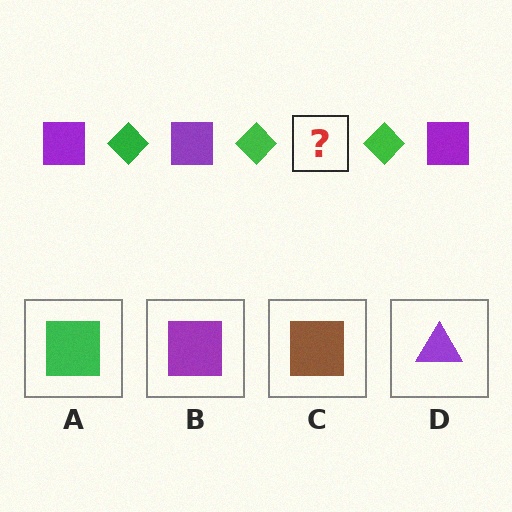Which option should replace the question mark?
Option B.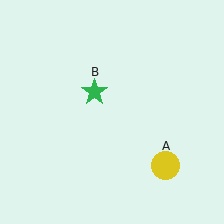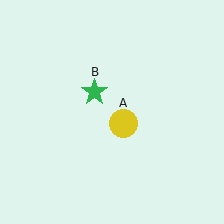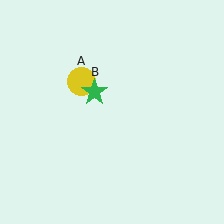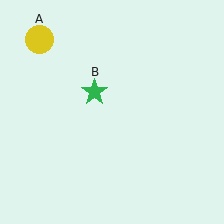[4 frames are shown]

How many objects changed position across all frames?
1 object changed position: yellow circle (object A).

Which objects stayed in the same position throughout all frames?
Green star (object B) remained stationary.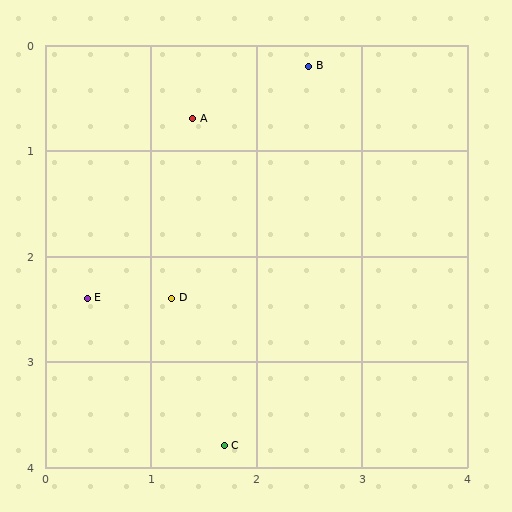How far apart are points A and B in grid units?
Points A and B are about 1.2 grid units apart.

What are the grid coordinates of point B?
Point B is at approximately (2.5, 0.2).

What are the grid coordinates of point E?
Point E is at approximately (0.4, 2.4).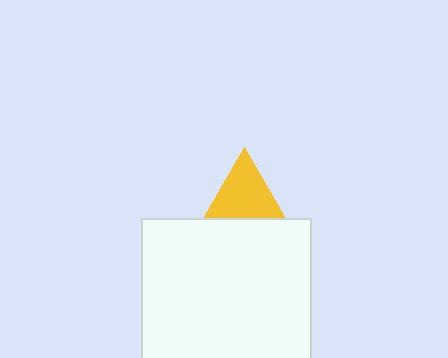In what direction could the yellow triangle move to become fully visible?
The yellow triangle could move up. That would shift it out from behind the white square entirely.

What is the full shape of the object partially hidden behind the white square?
The partially hidden object is a yellow triangle.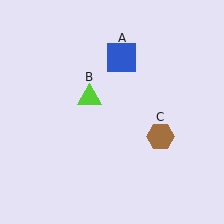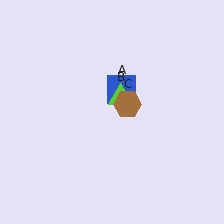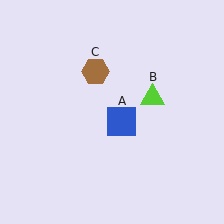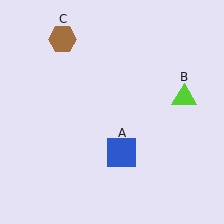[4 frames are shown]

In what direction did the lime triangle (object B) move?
The lime triangle (object B) moved right.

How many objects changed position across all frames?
3 objects changed position: blue square (object A), lime triangle (object B), brown hexagon (object C).